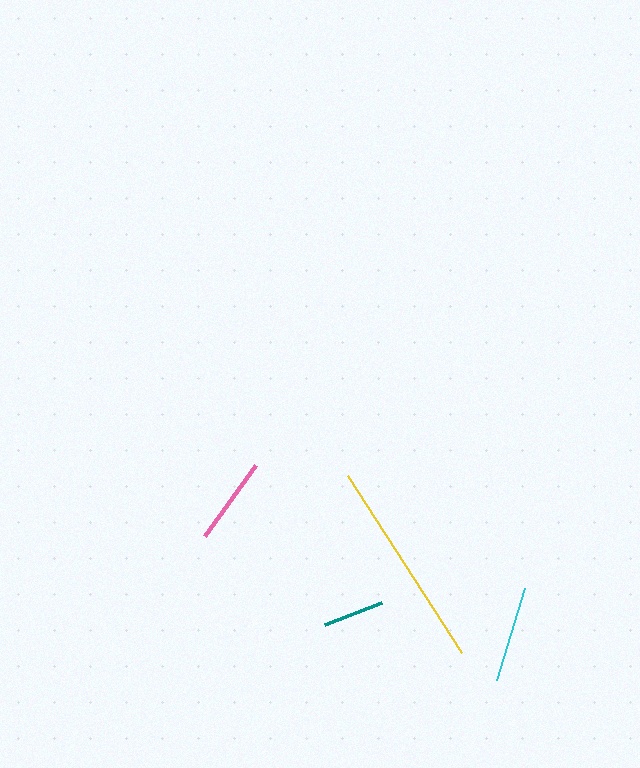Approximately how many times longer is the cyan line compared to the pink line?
The cyan line is approximately 1.1 times the length of the pink line.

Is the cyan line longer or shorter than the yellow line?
The yellow line is longer than the cyan line.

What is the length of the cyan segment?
The cyan segment is approximately 96 pixels long.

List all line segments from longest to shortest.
From longest to shortest: yellow, cyan, pink, teal.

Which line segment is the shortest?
The teal line is the shortest at approximately 61 pixels.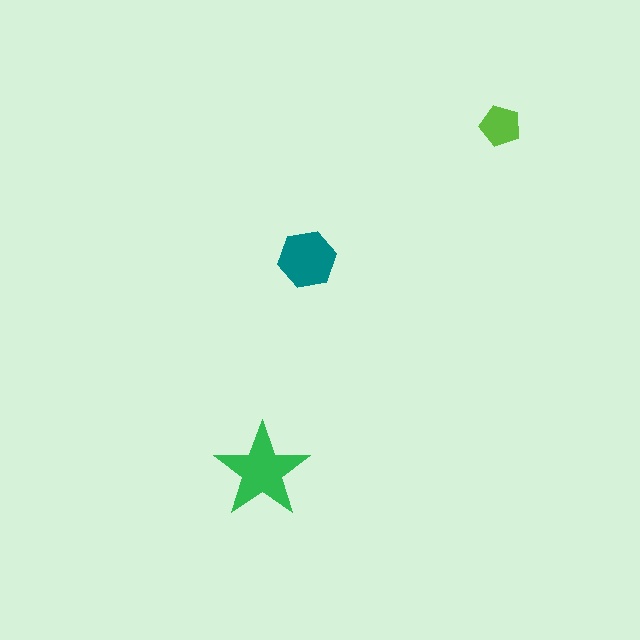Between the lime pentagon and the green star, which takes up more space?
The green star.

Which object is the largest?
The green star.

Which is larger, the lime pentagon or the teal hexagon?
The teal hexagon.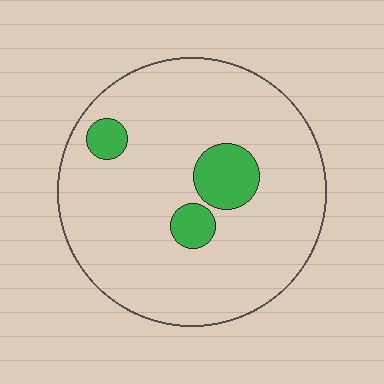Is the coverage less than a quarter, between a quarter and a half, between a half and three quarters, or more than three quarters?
Less than a quarter.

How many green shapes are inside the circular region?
3.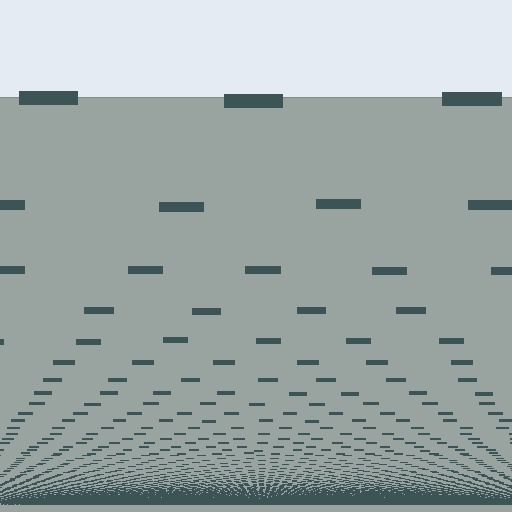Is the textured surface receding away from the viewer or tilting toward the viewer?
The surface appears to tilt toward the viewer. Texture elements get larger and sparser toward the top.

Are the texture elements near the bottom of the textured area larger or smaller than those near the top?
Smaller. The gradient is inverted — elements near the bottom are smaller and denser.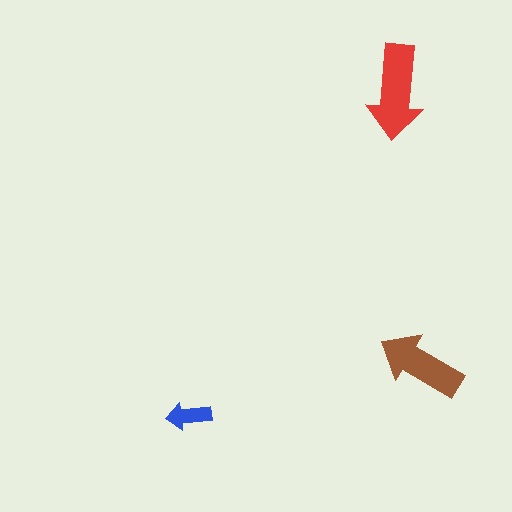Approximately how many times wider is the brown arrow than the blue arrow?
About 2 times wider.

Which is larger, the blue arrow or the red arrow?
The red one.